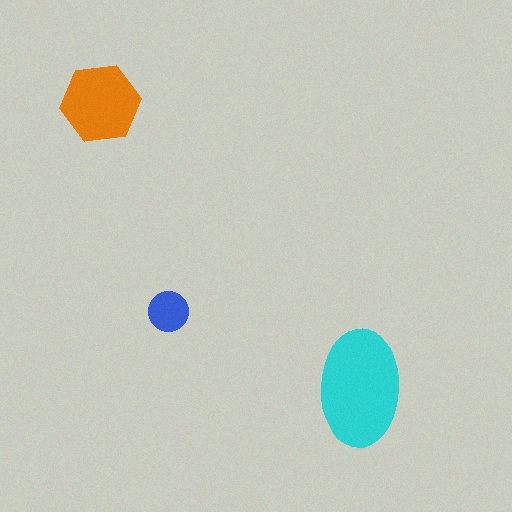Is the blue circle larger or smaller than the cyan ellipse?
Smaller.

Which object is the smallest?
The blue circle.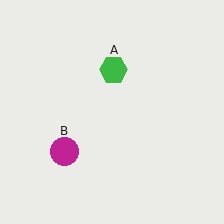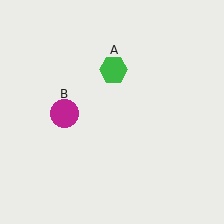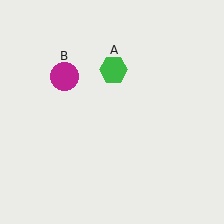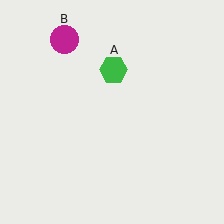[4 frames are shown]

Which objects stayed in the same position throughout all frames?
Green hexagon (object A) remained stationary.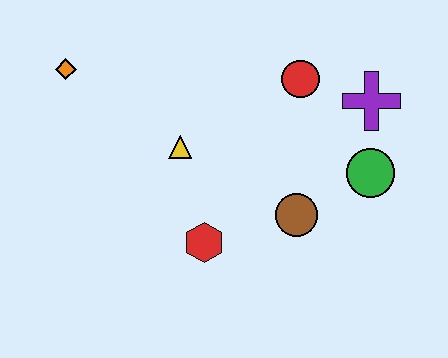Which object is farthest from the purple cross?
The orange diamond is farthest from the purple cross.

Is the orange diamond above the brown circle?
Yes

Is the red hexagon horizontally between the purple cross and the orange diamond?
Yes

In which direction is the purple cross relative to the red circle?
The purple cross is to the right of the red circle.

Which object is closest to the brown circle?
The green circle is closest to the brown circle.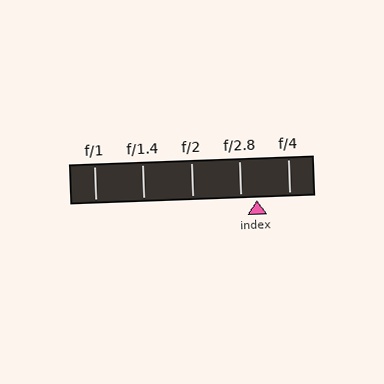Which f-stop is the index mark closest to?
The index mark is closest to f/2.8.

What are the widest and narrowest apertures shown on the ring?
The widest aperture shown is f/1 and the narrowest is f/4.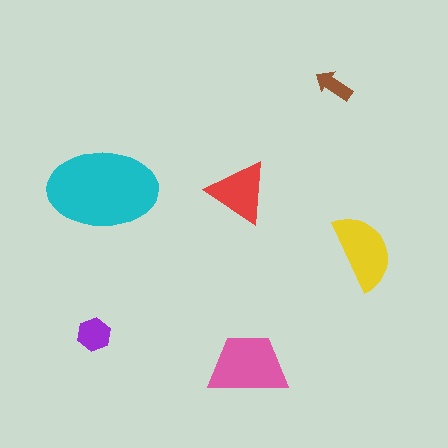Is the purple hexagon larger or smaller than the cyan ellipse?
Smaller.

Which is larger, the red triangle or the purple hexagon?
The red triangle.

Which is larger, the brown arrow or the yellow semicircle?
The yellow semicircle.